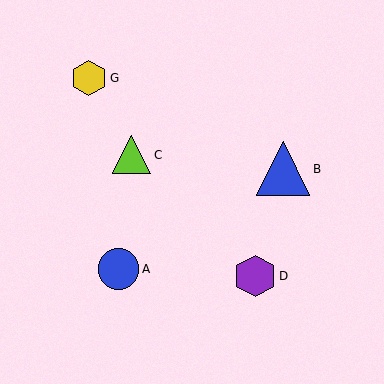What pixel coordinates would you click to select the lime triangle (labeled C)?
Click at (132, 155) to select the lime triangle C.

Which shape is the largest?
The blue triangle (labeled B) is the largest.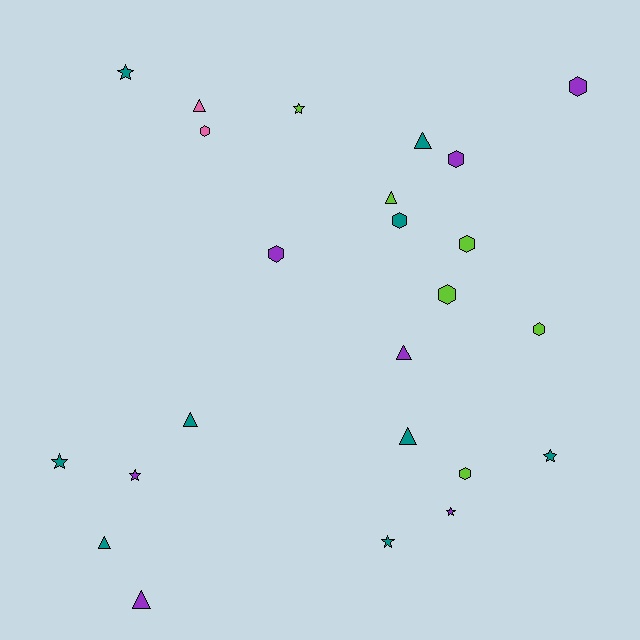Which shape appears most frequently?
Hexagon, with 9 objects.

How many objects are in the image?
There are 24 objects.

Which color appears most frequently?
Teal, with 9 objects.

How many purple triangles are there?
There are 2 purple triangles.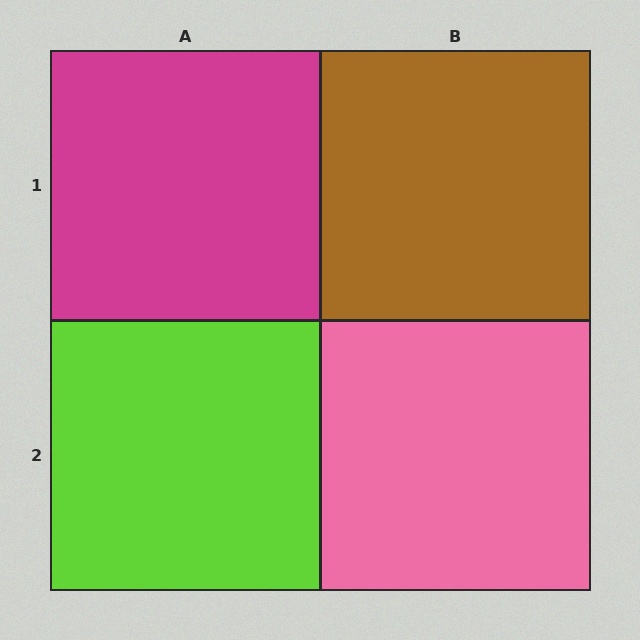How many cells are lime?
1 cell is lime.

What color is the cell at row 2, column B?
Pink.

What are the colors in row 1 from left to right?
Magenta, brown.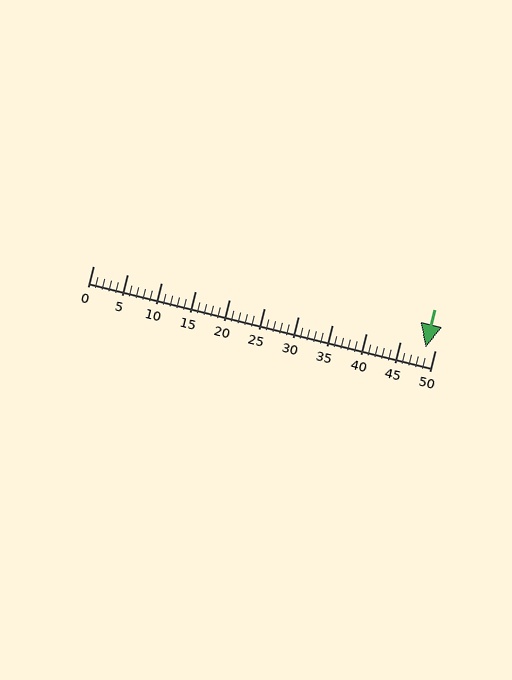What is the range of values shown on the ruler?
The ruler shows values from 0 to 50.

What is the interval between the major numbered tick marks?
The major tick marks are spaced 5 units apart.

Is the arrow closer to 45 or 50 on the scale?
The arrow is closer to 50.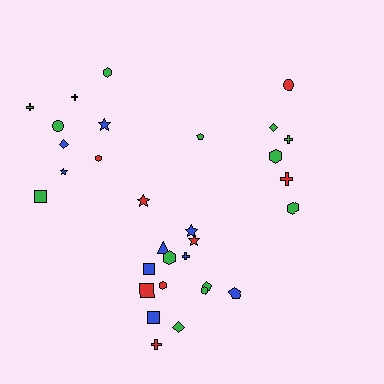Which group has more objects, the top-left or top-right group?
The top-left group.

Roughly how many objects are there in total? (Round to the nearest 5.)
Roughly 30 objects in total.